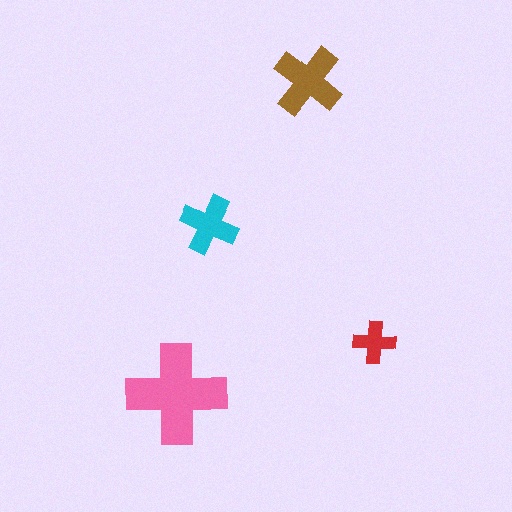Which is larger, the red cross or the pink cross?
The pink one.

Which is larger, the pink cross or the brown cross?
The pink one.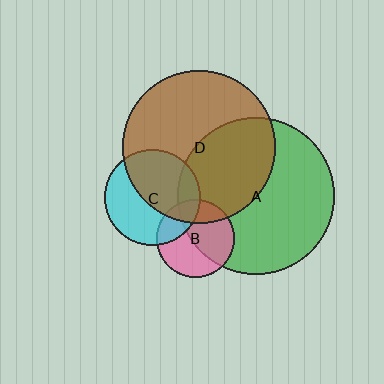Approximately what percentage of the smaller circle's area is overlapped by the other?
Approximately 15%.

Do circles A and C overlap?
Yes.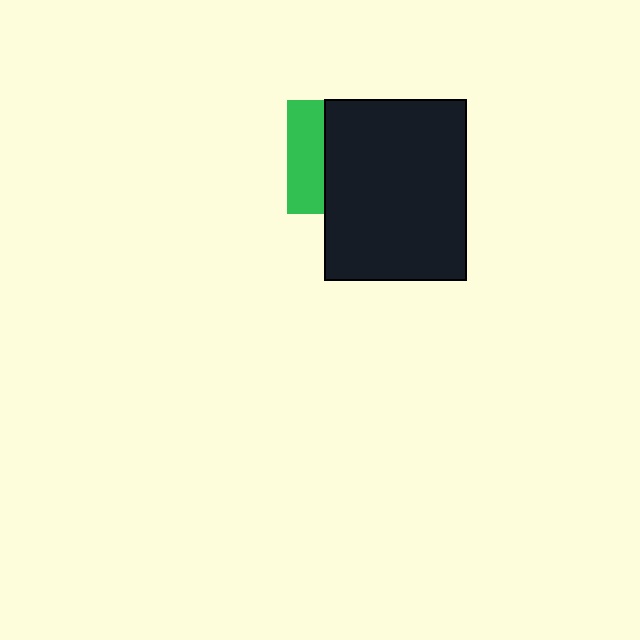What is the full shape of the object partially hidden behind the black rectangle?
The partially hidden object is a green square.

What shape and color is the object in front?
The object in front is a black rectangle.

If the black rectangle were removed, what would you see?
You would see the complete green square.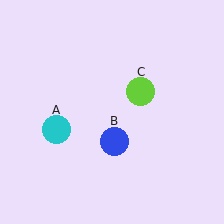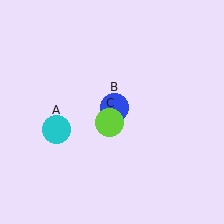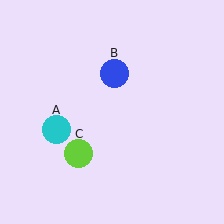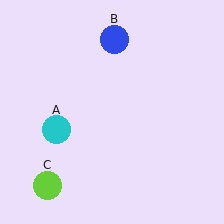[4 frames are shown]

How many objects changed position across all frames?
2 objects changed position: blue circle (object B), lime circle (object C).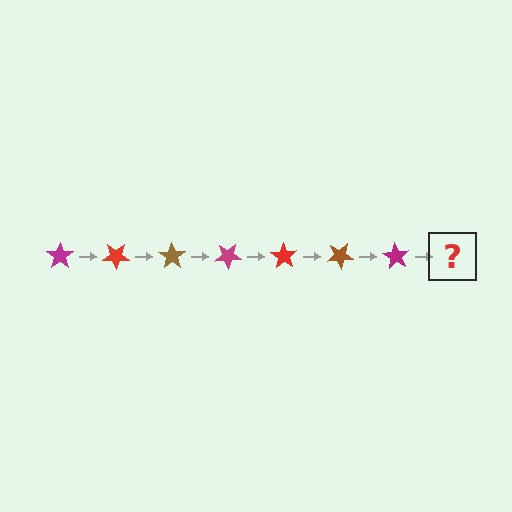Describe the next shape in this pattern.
It should be a red star, rotated 245 degrees from the start.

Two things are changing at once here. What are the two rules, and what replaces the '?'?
The two rules are that it rotates 35 degrees each step and the color cycles through magenta, red, and brown. The '?' should be a red star, rotated 245 degrees from the start.